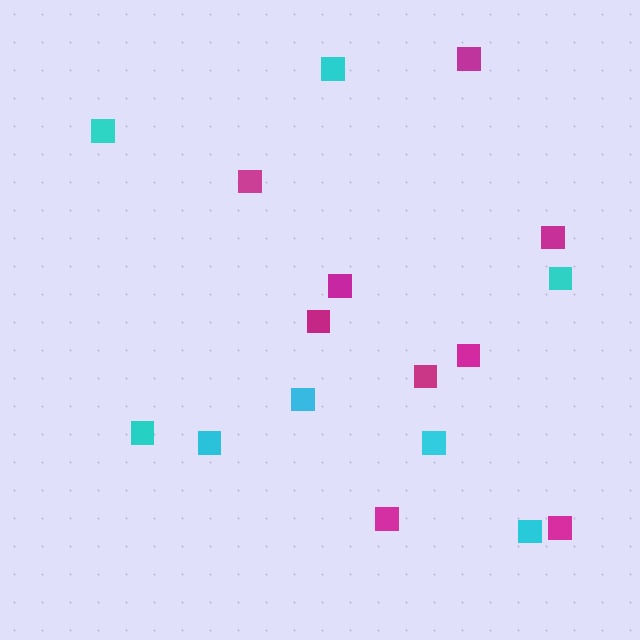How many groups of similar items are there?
There are 2 groups: one group of magenta squares (9) and one group of cyan squares (8).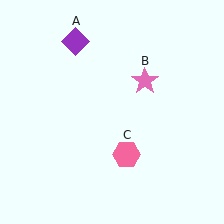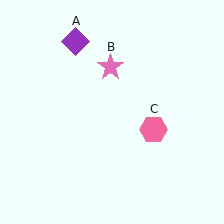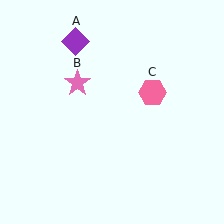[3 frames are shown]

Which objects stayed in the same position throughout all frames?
Purple diamond (object A) remained stationary.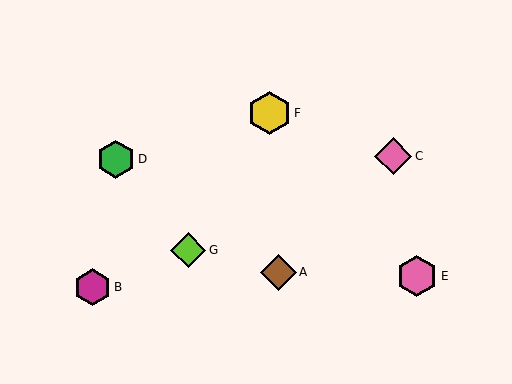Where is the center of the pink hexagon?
The center of the pink hexagon is at (417, 276).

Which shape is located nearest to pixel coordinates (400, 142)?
The pink diamond (labeled C) at (393, 156) is nearest to that location.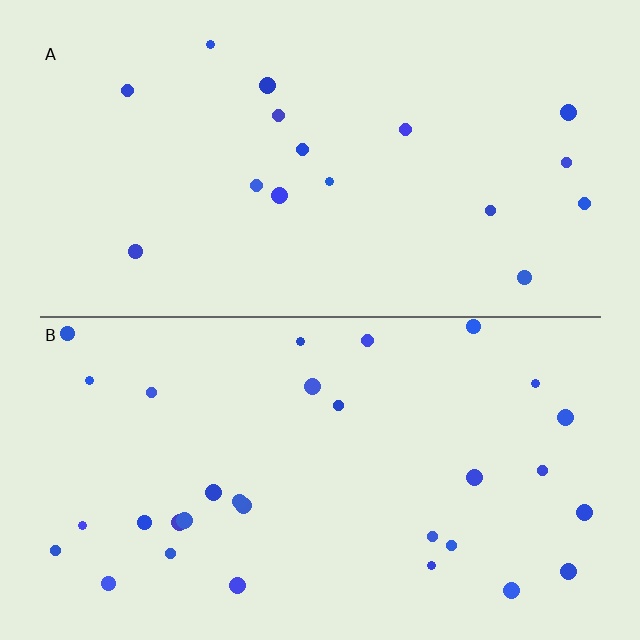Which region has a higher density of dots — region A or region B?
B (the bottom).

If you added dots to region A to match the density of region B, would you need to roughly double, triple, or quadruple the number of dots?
Approximately double.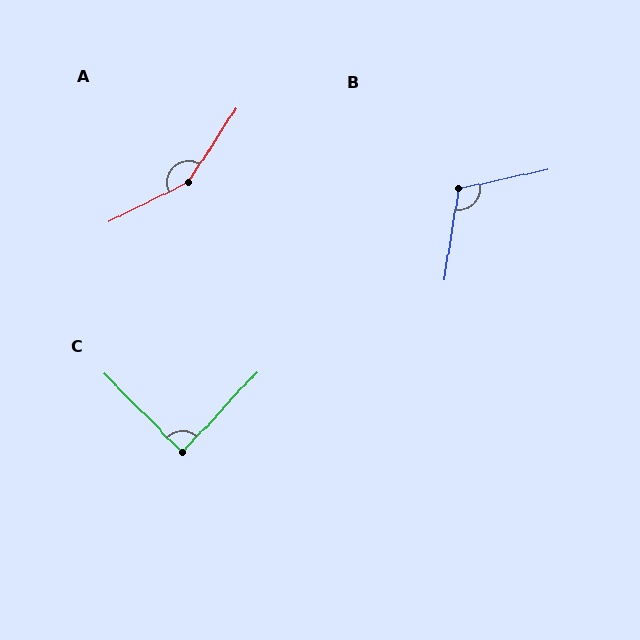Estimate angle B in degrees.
Approximately 111 degrees.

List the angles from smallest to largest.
C (88°), B (111°), A (149°).